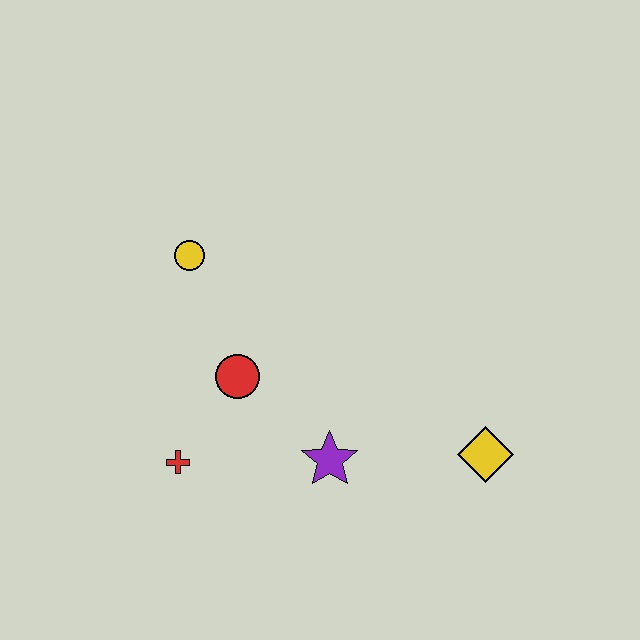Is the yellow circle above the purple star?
Yes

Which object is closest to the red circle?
The red cross is closest to the red circle.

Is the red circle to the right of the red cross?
Yes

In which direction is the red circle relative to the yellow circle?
The red circle is below the yellow circle.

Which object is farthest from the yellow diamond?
The yellow circle is farthest from the yellow diamond.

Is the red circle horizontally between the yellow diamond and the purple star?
No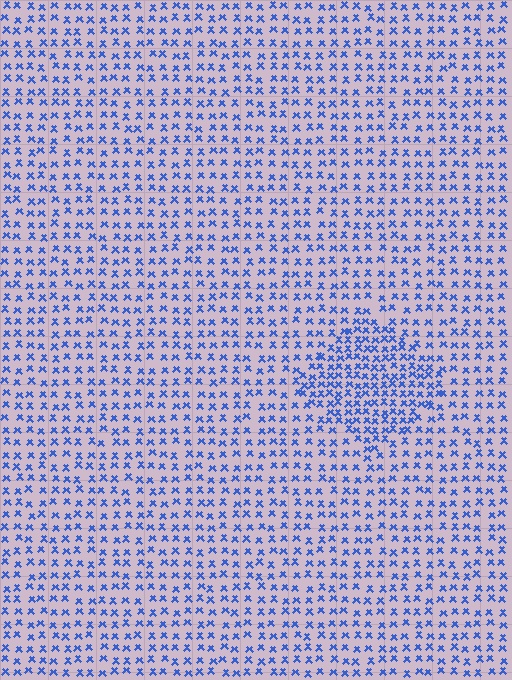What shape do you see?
I see a diamond.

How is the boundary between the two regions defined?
The boundary is defined by a change in element density (approximately 1.8x ratio). All elements are the same color, size, and shape.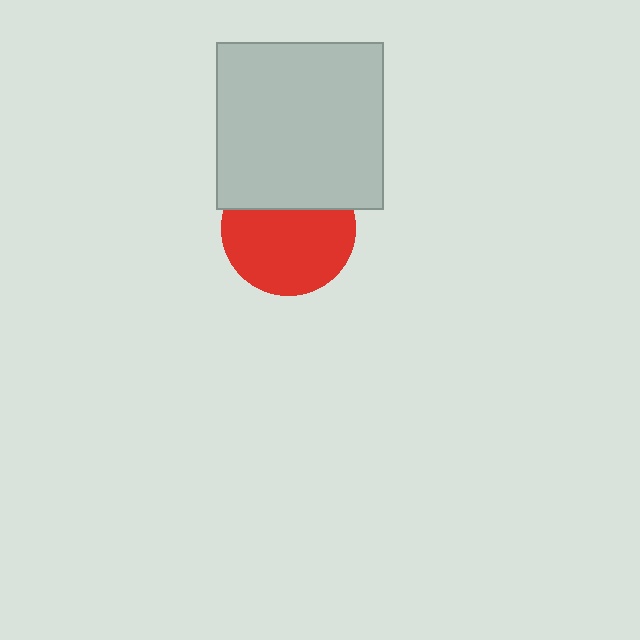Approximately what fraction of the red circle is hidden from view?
Roughly 32% of the red circle is hidden behind the light gray square.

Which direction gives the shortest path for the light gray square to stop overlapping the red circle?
Moving up gives the shortest separation.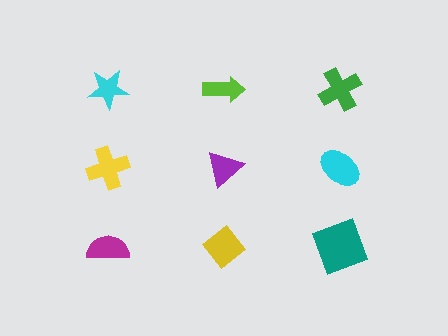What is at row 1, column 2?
A lime arrow.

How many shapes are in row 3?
3 shapes.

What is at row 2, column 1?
A yellow cross.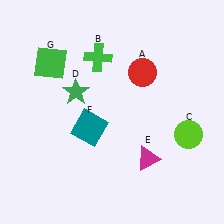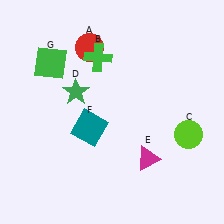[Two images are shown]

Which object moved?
The red circle (A) moved left.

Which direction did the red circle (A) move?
The red circle (A) moved left.